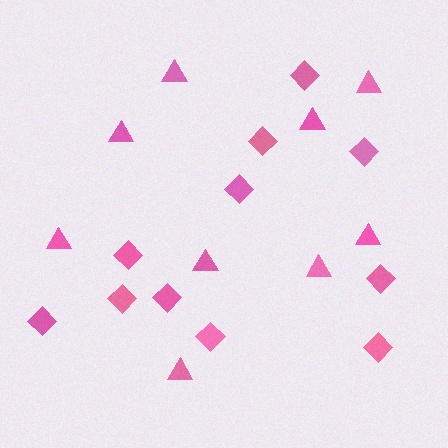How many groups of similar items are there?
There are 2 groups: one group of triangles (9) and one group of diamonds (11).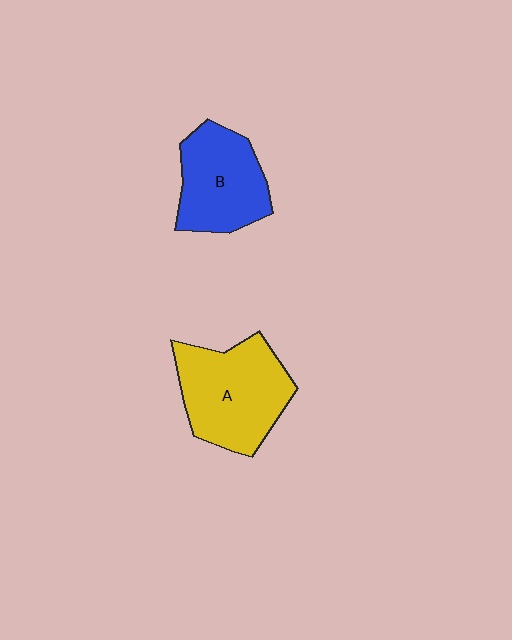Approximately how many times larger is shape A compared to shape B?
Approximately 1.2 times.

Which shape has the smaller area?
Shape B (blue).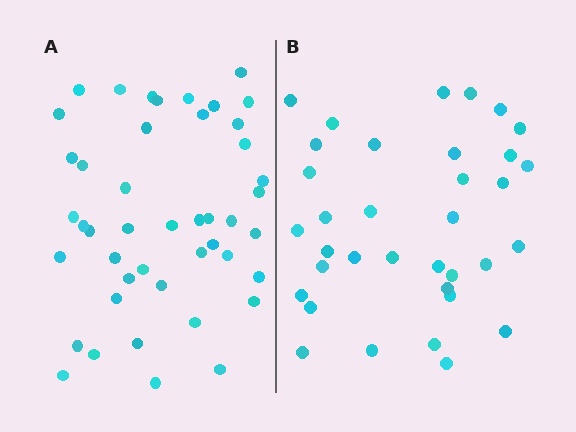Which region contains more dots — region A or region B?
Region A (the left region) has more dots.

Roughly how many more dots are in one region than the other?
Region A has roughly 10 or so more dots than region B.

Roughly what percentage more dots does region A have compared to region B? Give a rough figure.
About 30% more.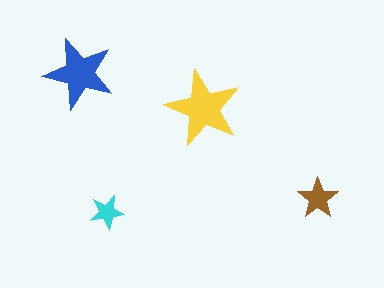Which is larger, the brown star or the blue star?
The blue one.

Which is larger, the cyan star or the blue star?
The blue one.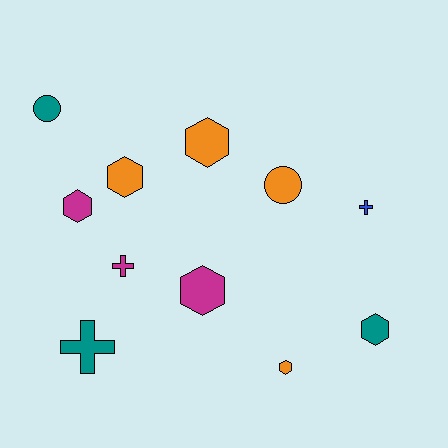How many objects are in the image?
There are 11 objects.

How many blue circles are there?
There are no blue circles.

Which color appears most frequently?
Orange, with 4 objects.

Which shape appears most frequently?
Hexagon, with 6 objects.